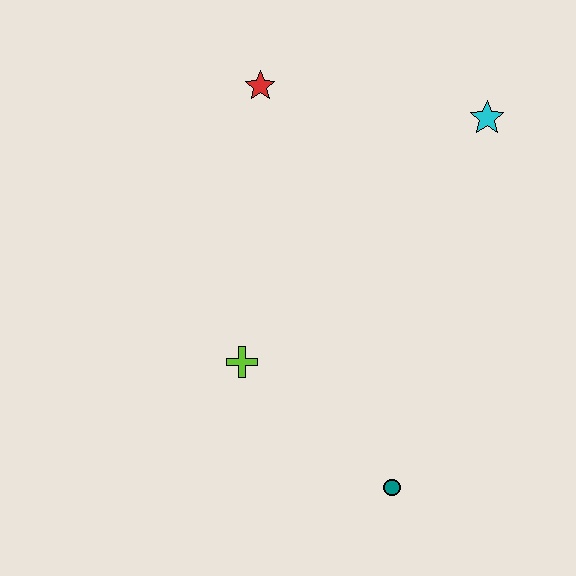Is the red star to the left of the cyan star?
Yes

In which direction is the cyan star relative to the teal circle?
The cyan star is above the teal circle.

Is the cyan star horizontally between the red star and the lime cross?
No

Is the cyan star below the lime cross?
No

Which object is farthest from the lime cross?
The cyan star is farthest from the lime cross.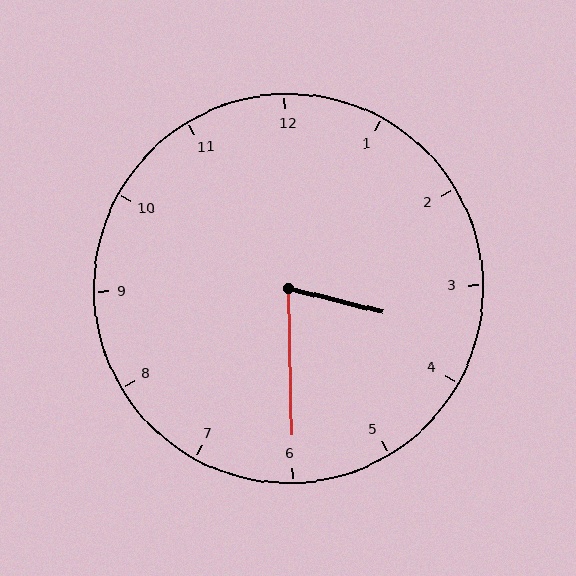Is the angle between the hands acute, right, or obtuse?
It is acute.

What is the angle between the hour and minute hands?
Approximately 75 degrees.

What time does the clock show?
3:30.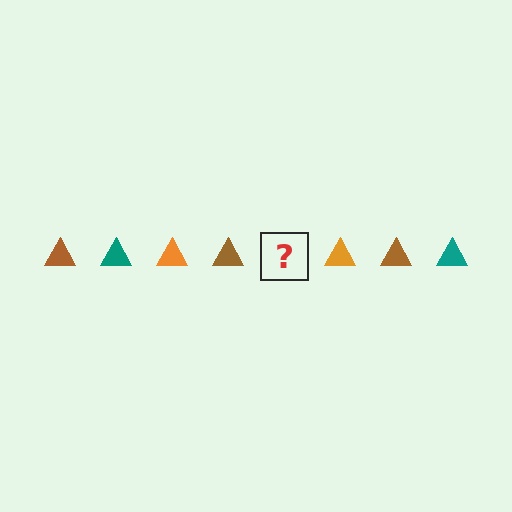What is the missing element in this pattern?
The missing element is a teal triangle.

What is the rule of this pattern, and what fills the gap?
The rule is that the pattern cycles through brown, teal, orange triangles. The gap should be filled with a teal triangle.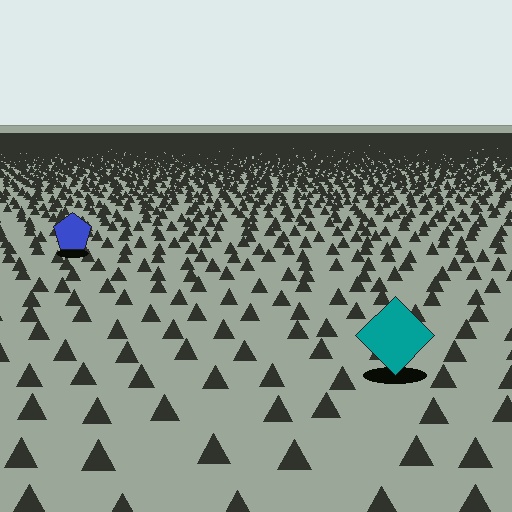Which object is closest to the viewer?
The teal diamond is closest. The texture marks near it are larger and more spread out.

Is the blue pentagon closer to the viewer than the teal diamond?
No. The teal diamond is closer — you can tell from the texture gradient: the ground texture is coarser near it.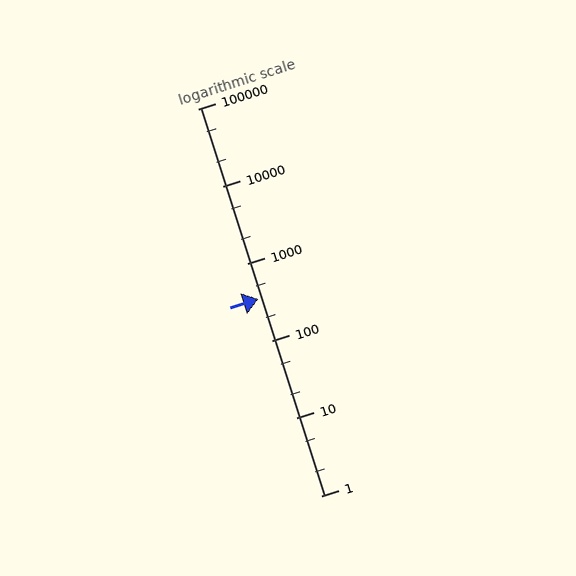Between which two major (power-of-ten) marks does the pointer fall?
The pointer is between 100 and 1000.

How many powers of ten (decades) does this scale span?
The scale spans 5 decades, from 1 to 100000.